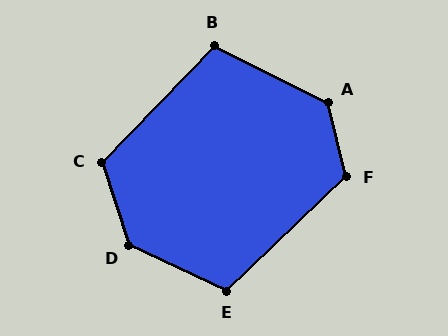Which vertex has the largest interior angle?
D, at approximately 133 degrees.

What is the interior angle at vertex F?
Approximately 119 degrees (obtuse).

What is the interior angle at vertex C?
Approximately 118 degrees (obtuse).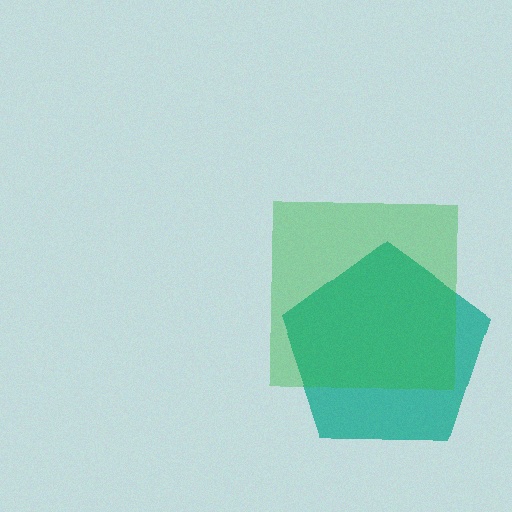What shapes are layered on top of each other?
The layered shapes are: a teal pentagon, a green square.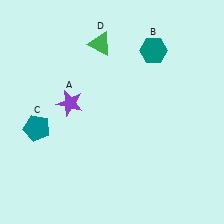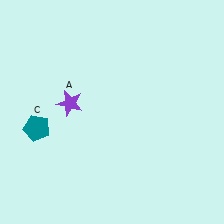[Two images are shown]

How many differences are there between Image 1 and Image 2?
There are 2 differences between the two images.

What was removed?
The green triangle (D), the teal hexagon (B) were removed in Image 2.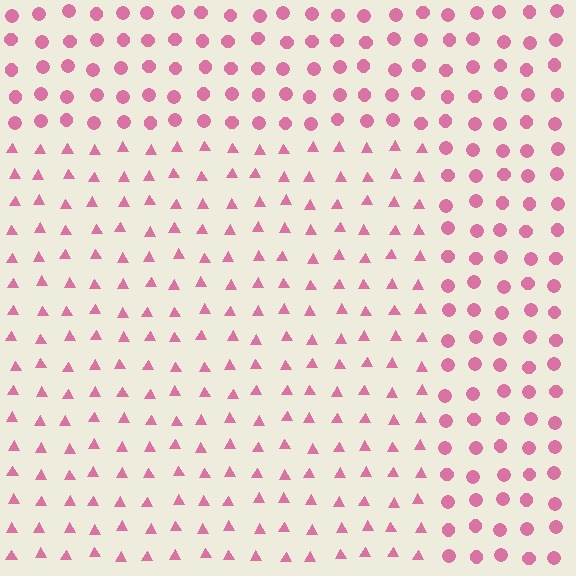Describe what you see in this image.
The image is filled with small pink elements arranged in a uniform grid. A rectangle-shaped region contains triangles, while the surrounding area contains circles. The boundary is defined purely by the change in element shape.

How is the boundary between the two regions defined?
The boundary is defined by a change in element shape: triangles inside vs. circles outside. All elements share the same color and spacing.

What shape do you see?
I see a rectangle.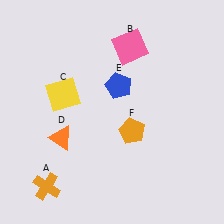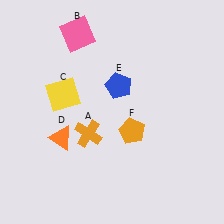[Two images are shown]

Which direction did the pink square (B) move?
The pink square (B) moved left.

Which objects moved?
The objects that moved are: the orange cross (A), the pink square (B).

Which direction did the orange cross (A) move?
The orange cross (A) moved up.